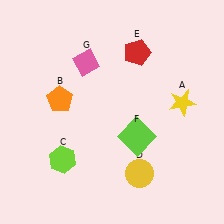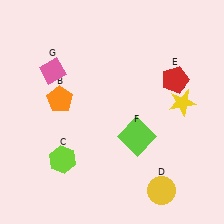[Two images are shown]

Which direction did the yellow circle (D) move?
The yellow circle (D) moved right.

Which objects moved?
The objects that moved are: the yellow circle (D), the red pentagon (E), the pink diamond (G).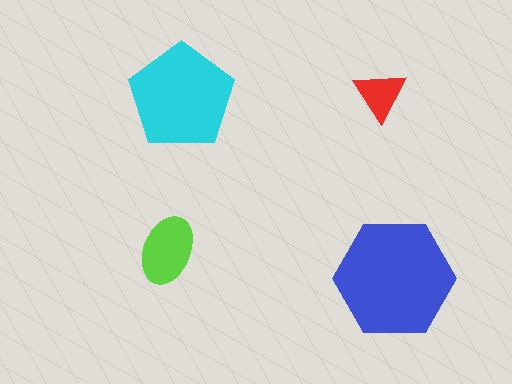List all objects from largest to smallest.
The blue hexagon, the cyan pentagon, the lime ellipse, the red triangle.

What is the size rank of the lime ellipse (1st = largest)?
3rd.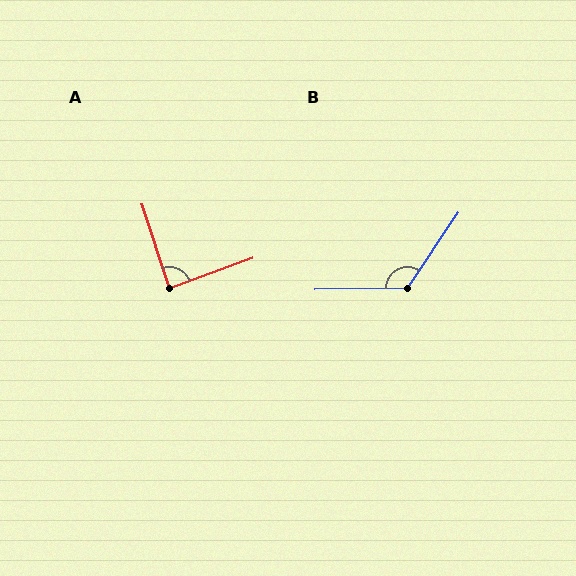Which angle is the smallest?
A, at approximately 88 degrees.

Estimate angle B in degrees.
Approximately 125 degrees.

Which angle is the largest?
B, at approximately 125 degrees.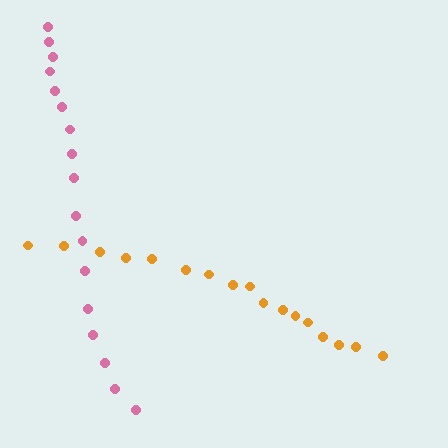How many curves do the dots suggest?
There are 2 distinct paths.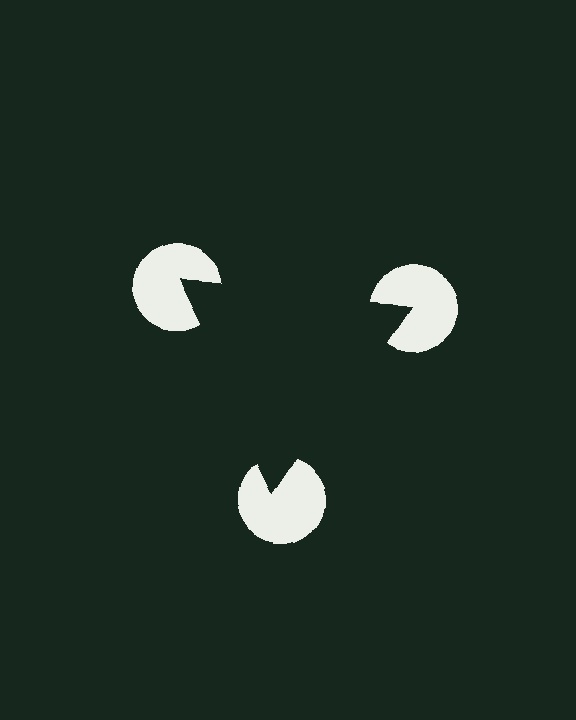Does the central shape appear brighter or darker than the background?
It typically appears slightly darker than the background, even though no actual brightness change is drawn.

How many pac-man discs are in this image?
There are 3 — one at each vertex of the illusory triangle.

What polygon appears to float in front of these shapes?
An illusory triangle — its edges are inferred from the aligned wedge cuts in the pac-man discs, not physically drawn.